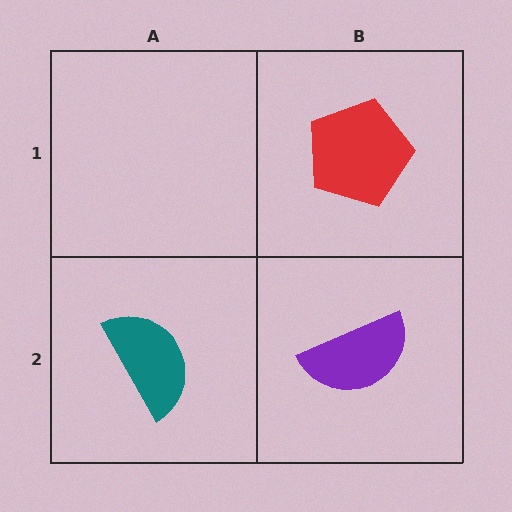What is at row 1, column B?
A red pentagon.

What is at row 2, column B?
A purple semicircle.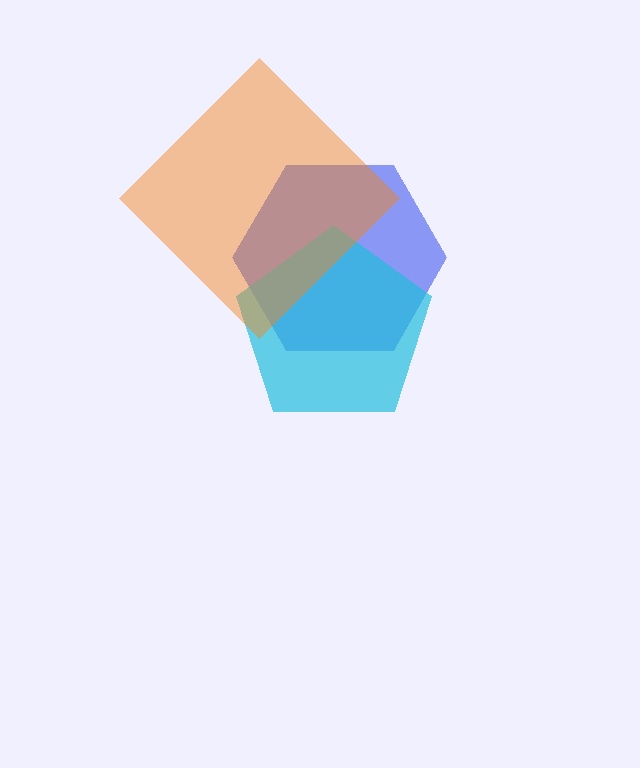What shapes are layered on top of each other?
The layered shapes are: a blue hexagon, a cyan pentagon, an orange diamond.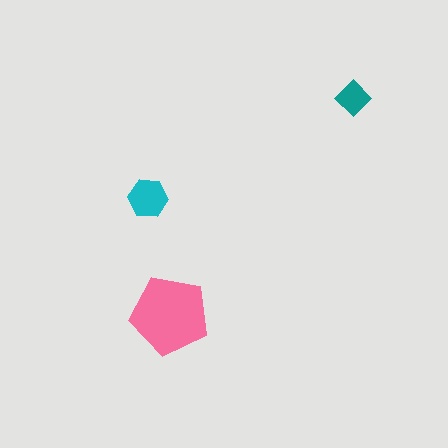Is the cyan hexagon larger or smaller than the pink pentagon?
Smaller.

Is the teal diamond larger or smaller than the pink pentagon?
Smaller.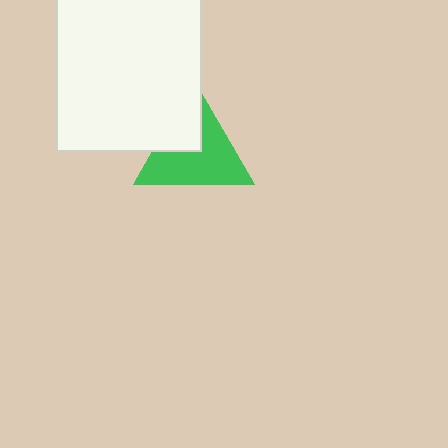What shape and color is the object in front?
The object in front is a white rectangle.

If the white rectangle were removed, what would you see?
You would see the complete green triangle.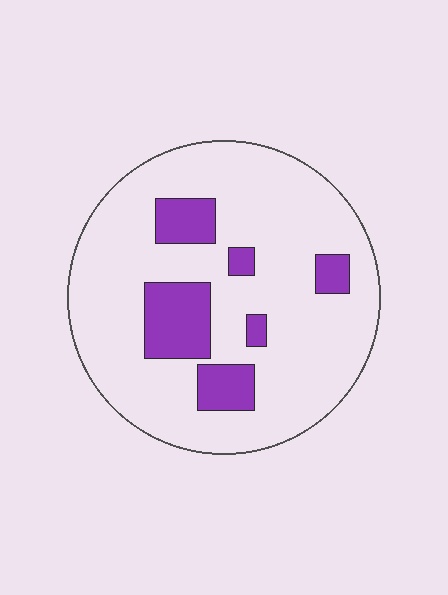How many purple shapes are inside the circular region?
6.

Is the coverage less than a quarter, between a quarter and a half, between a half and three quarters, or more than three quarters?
Less than a quarter.